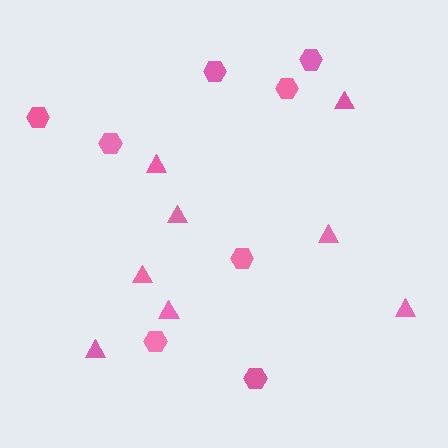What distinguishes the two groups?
There are 2 groups: one group of triangles (8) and one group of hexagons (8).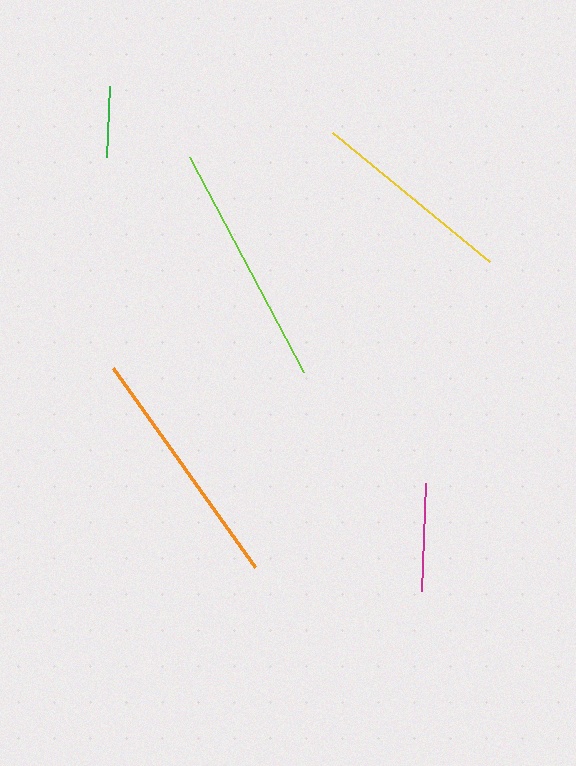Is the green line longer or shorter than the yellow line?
The yellow line is longer than the green line.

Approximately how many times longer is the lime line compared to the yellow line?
The lime line is approximately 1.2 times the length of the yellow line.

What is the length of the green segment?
The green segment is approximately 71 pixels long.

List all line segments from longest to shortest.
From longest to shortest: orange, lime, yellow, magenta, green.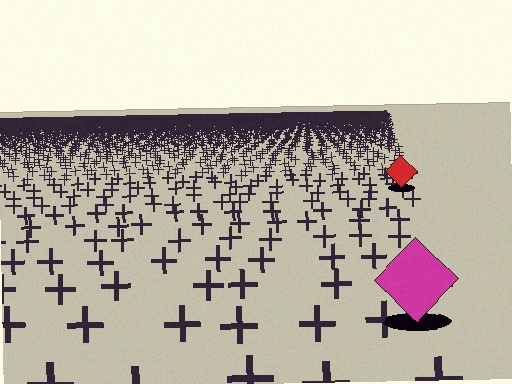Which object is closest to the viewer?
The magenta diamond is closest. The texture marks near it are larger and more spread out.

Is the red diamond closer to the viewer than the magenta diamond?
No. The magenta diamond is closer — you can tell from the texture gradient: the ground texture is coarser near it.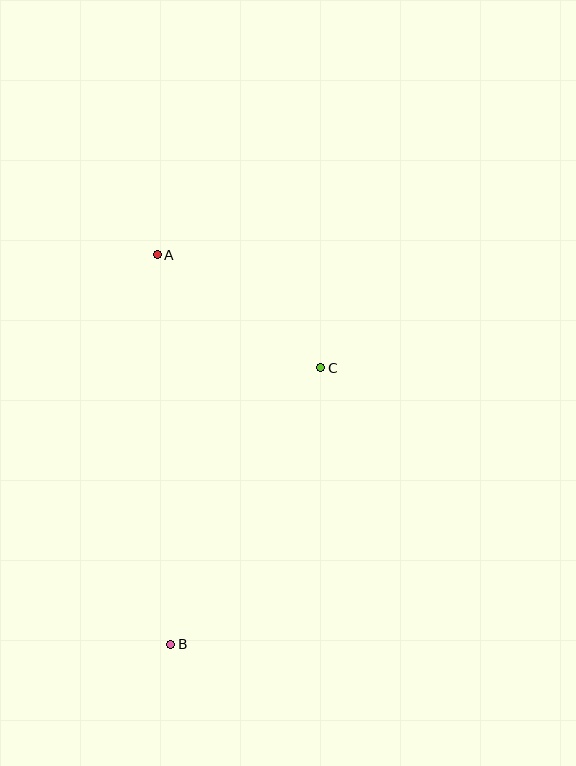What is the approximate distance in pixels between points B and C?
The distance between B and C is approximately 315 pixels.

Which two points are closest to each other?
Points A and C are closest to each other.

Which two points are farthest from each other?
Points A and B are farthest from each other.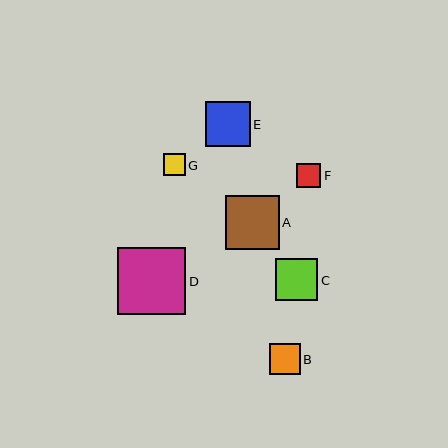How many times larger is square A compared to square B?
Square A is approximately 1.8 times the size of square B.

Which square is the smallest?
Square G is the smallest with a size of approximately 22 pixels.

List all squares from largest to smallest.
From largest to smallest: D, A, E, C, B, F, G.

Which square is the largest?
Square D is the largest with a size of approximately 68 pixels.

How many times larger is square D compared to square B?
Square D is approximately 2.2 times the size of square B.